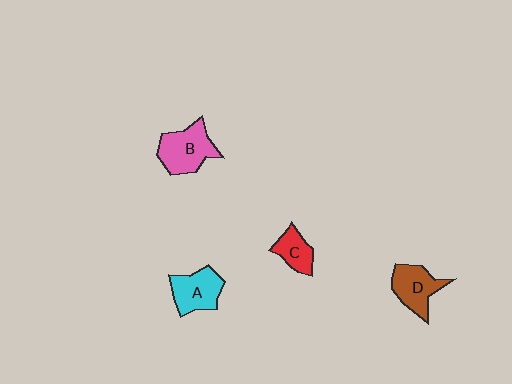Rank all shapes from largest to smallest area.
From largest to smallest: B (pink), A (cyan), D (brown), C (red).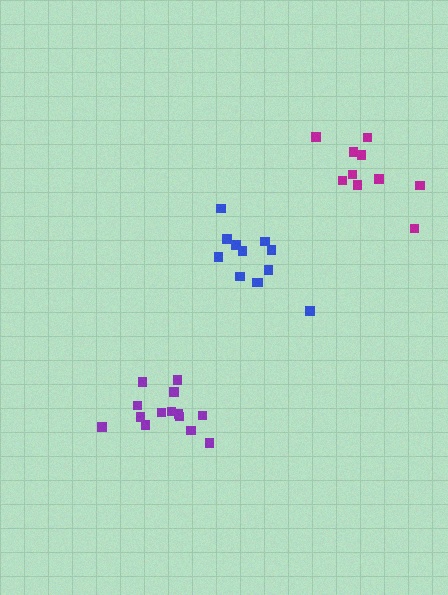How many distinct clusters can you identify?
There are 3 distinct clusters.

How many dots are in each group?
Group 1: 12 dots, Group 2: 10 dots, Group 3: 14 dots (36 total).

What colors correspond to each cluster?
The clusters are colored: blue, magenta, purple.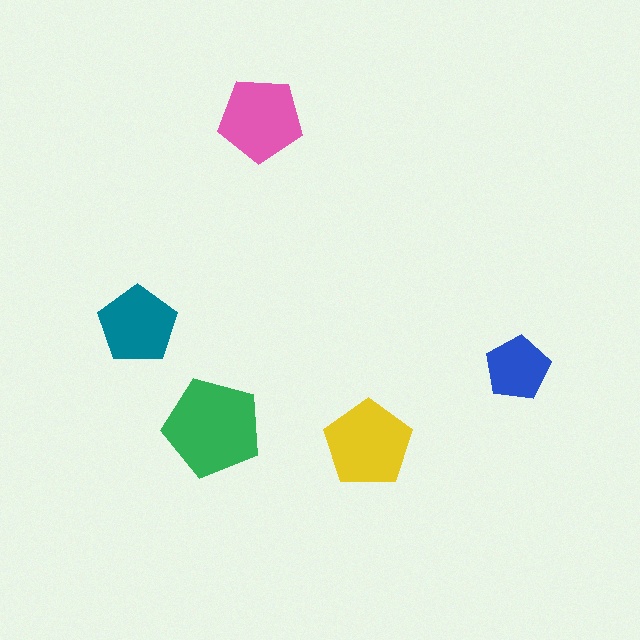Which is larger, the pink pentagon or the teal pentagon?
The pink one.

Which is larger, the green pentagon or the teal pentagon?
The green one.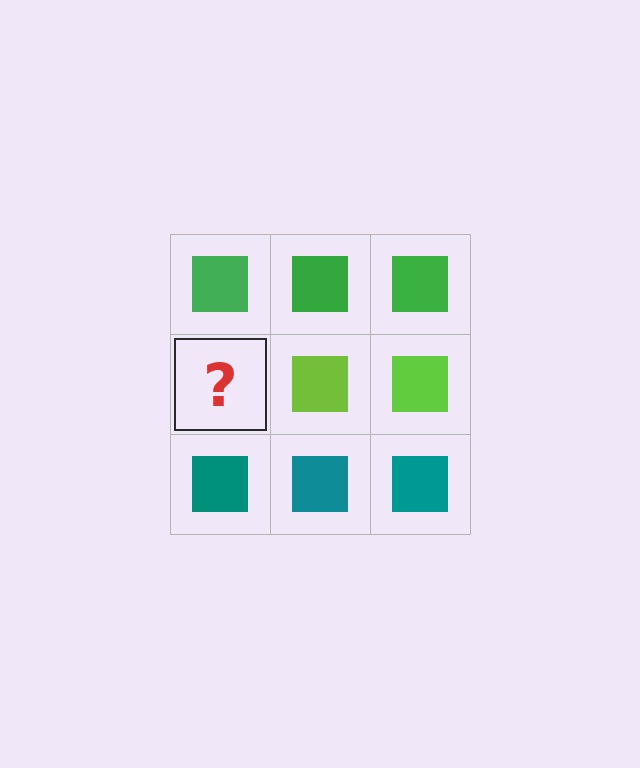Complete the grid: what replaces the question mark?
The question mark should be replaced with a lime square.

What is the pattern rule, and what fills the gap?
The rule is that each row has a consistent color. The gap should be filled with a lime square.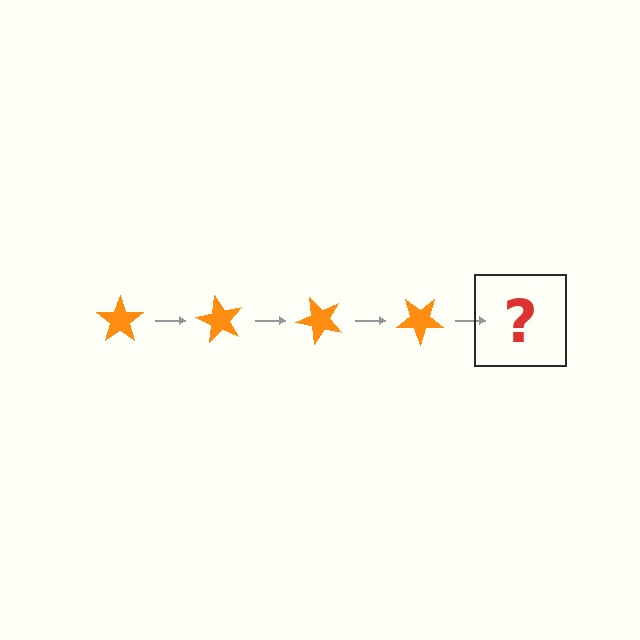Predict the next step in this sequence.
The next step is an orange star rotated 240 degrees.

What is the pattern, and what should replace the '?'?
The pattern is that the star rotates 60 degrees each step. The '?' should be an orange star rotated 240 degrees.